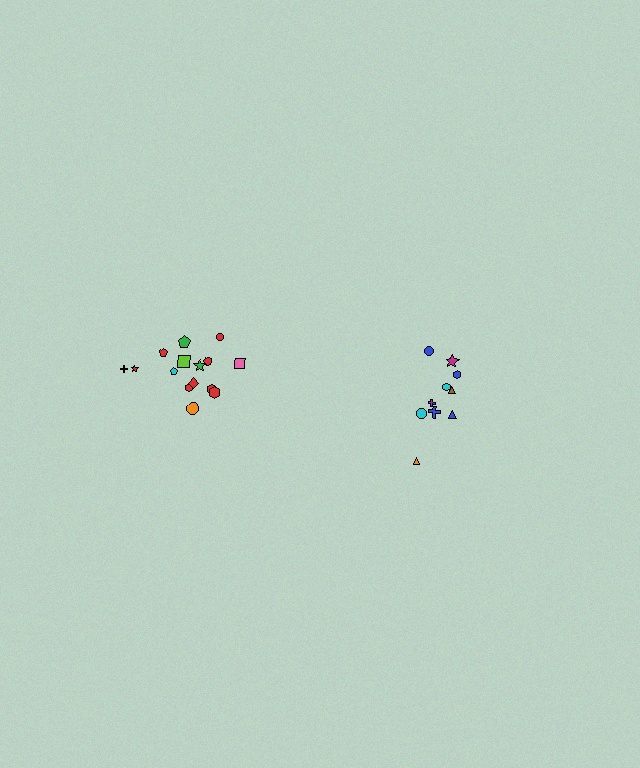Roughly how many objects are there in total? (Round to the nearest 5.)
Roughly 25 objects in total.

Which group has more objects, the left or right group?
The left group.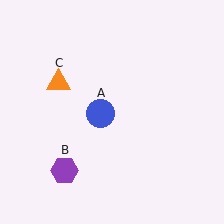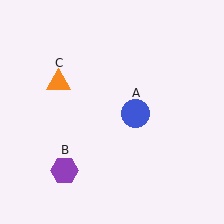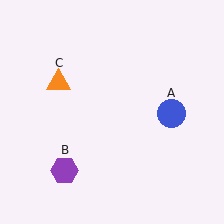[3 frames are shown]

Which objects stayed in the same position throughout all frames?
Purple hexagon (object B) and orange triangle (object C) remained stationary.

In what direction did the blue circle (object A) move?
The blue circle (object A) moved right.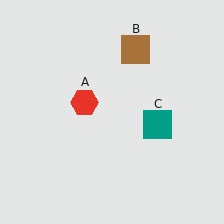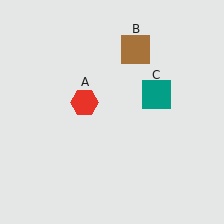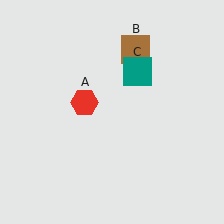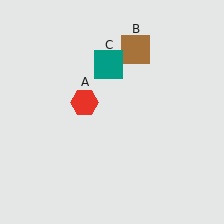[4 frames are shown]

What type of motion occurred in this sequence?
The teal square (object C) rotated counterclockwise around the center of the scene.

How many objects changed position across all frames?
1 object changed position: teal square (object C).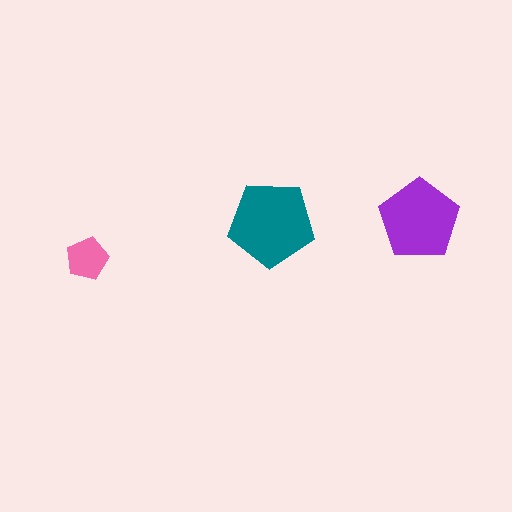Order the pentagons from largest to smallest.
the teal one, the purple one, the pink one.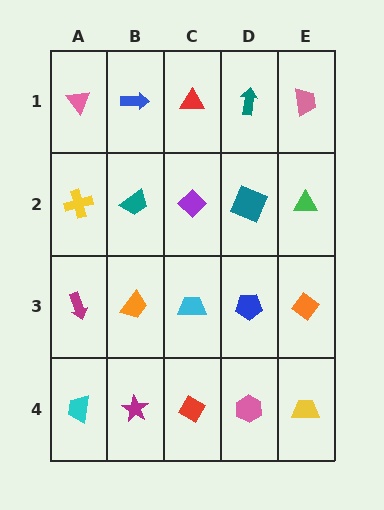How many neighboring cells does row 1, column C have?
3.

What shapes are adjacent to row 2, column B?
A blue arrow (row 1, column B), an orange trapezoid (row 3, column B), a yellow cross (row 2, column A), a purple diamond (row 2, column C).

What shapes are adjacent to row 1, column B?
A teal trapezoid (row 2, column B), a pink triangle (row 1, column A), a red triangle (row 1, column C).